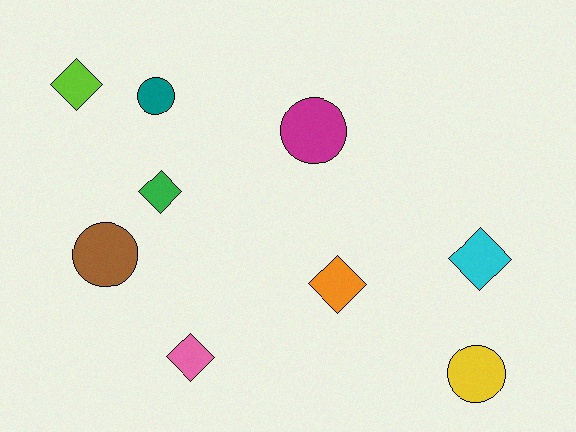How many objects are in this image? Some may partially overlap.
There are 9 objects.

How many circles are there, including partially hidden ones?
There are 4 circles.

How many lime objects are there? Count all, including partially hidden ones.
There is 1 lime object.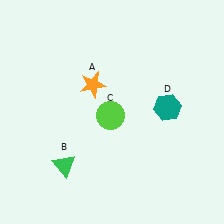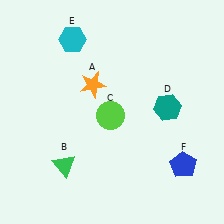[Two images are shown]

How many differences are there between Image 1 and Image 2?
There are 2 differences between the two images.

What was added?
A cyan hexagon (E), a blue pentagon (F) were added in Image 2.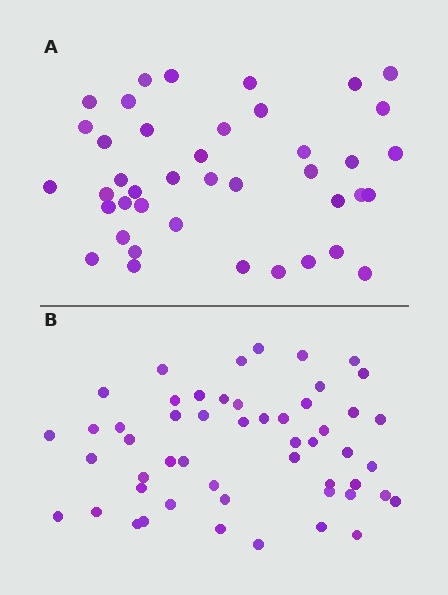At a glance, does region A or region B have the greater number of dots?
Region B (the bottom region) has more dots.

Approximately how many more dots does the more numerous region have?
Region B has roughly 12 or so more dots than region A.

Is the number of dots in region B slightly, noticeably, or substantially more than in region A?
Region B has noticeably more, but not dramatically so. The ratio is roughly 1.3 to 1.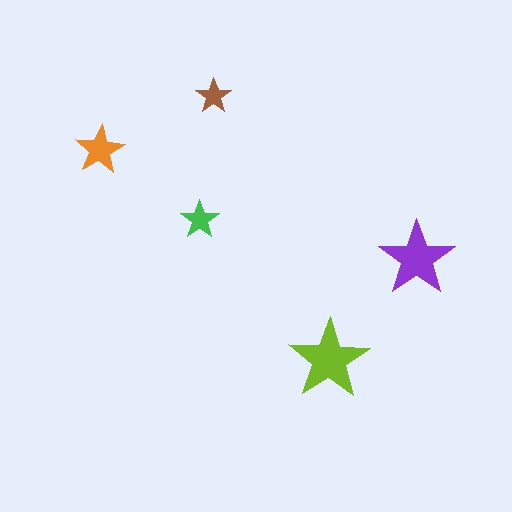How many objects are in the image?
There are 5 objects in the image.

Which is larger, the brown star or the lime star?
The lime one.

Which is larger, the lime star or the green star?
The lime one.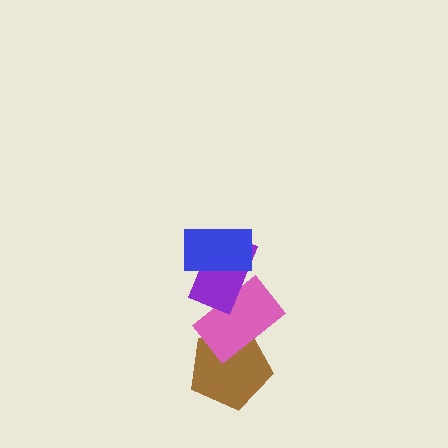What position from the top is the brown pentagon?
The brown pentagon is 4th from the top.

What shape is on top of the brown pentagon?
The pink rectangle is on top of the brown pentagon.